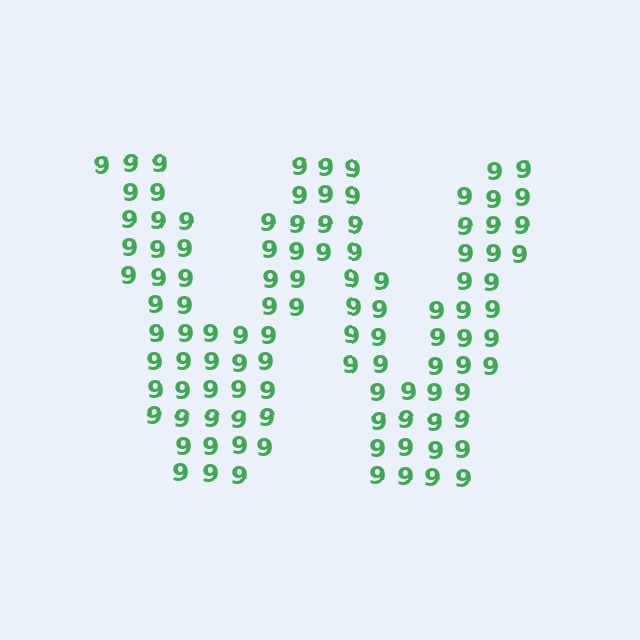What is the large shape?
The large shape is the letter W.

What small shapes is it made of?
It is made of small digit 9's.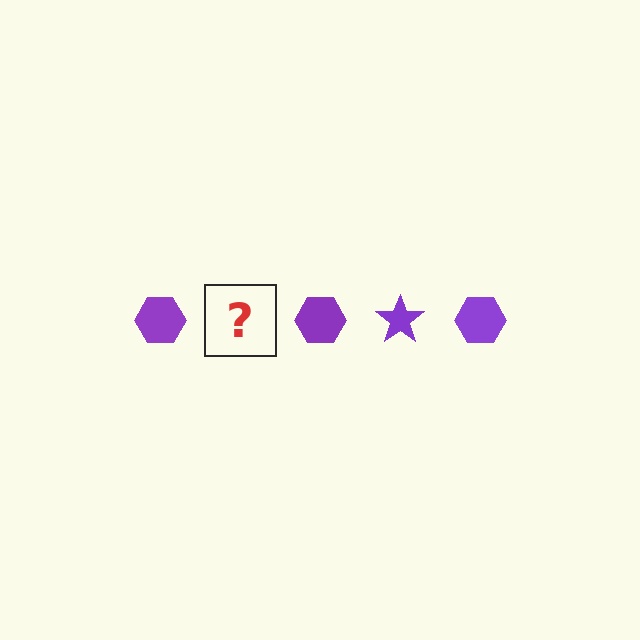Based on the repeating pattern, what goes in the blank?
The blank should be a purple star.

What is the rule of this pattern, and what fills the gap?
The rule is that the pattern cycles through hexagon, star shapes in purple. The gap should be filled with a purple star.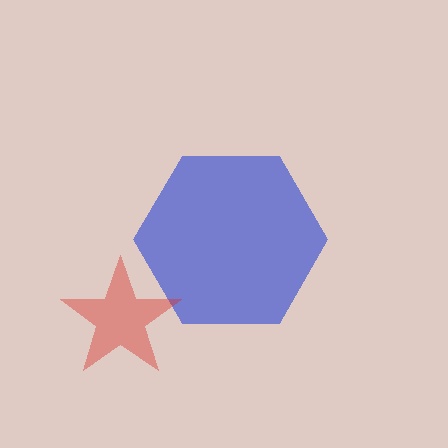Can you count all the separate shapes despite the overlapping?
Yes, there are 2 separate shapes.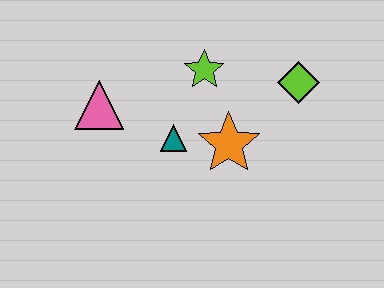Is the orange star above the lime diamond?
No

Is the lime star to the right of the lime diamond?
No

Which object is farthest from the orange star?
The pink triangle is farthest from the orange star.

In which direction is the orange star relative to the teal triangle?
The orange star is to the right of the teal triangle.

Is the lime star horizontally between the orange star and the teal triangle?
Yes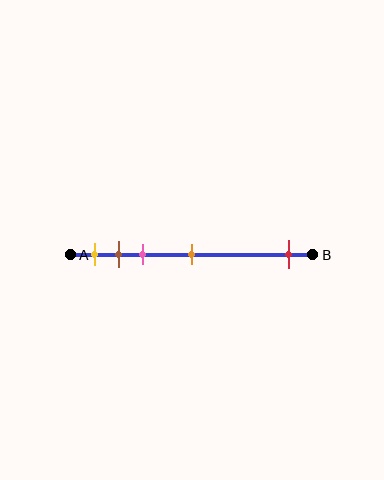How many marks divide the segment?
There are 5 marks dividing the segment.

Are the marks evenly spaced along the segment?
No, the marks are not evenly spaced.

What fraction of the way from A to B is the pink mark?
The pink mark is approximately 30% (0.3) of the way from A to B.